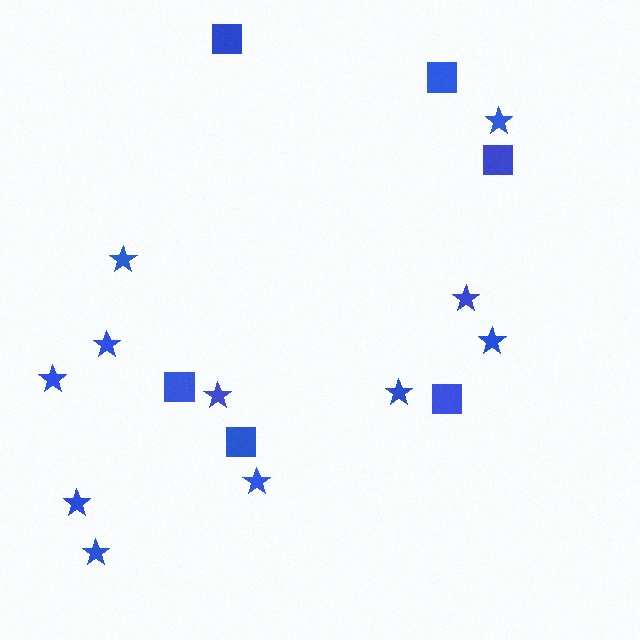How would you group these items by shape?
There are 2 groups: one group of stars (11) and one group of squares (6).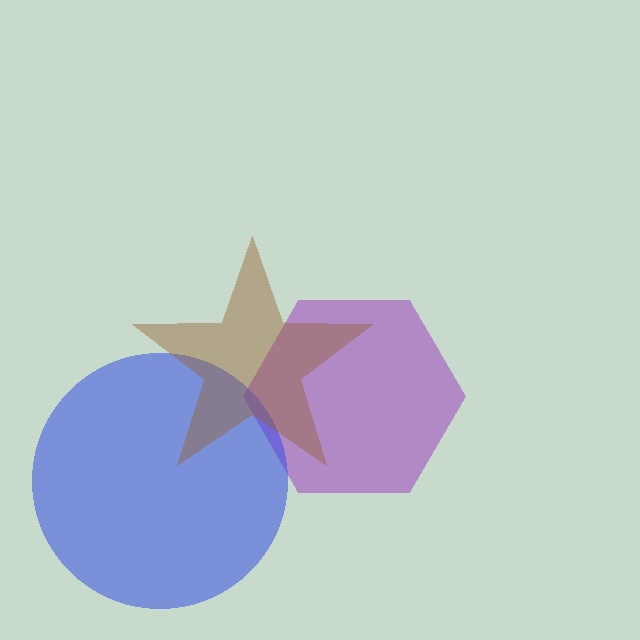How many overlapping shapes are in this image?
There are 3 overlapping shapes in the image.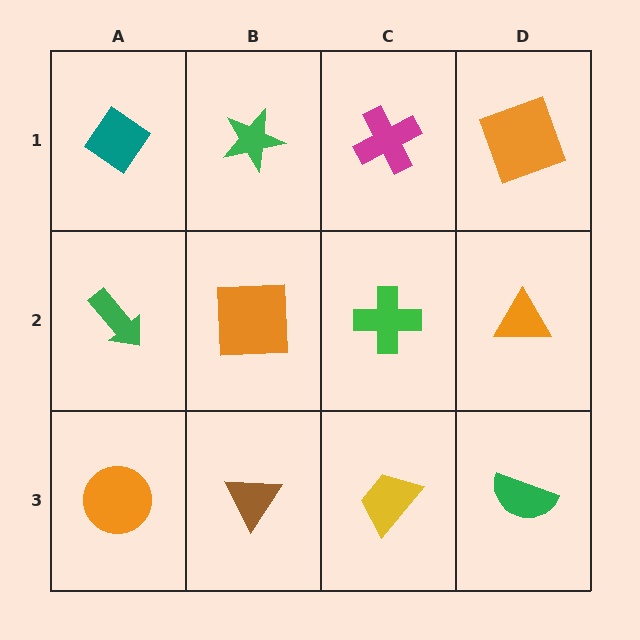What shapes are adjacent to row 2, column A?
A teal diamond (row 1, column A), an orange circle (row 3, column A), an orange square (row 2, column B).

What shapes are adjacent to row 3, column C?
A green cross (row 2, column C), a brown triangle (row 3, column B), a green semicircle (row 3, column D).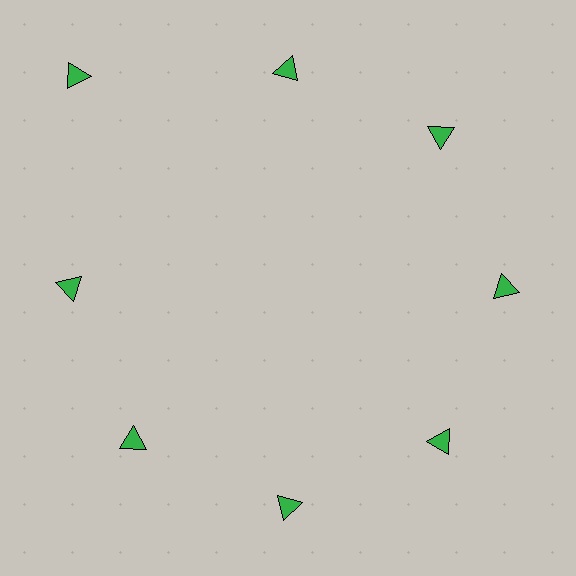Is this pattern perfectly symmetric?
No. The 8 green triangles are arranged in a ring, but one element near the 10 o'clock position is pushed outward from the center, breaking the 8-fold rotational symmetry.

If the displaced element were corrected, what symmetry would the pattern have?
It would have 8-fold rotational symmetry — the pattern would map onto itself every 45 degrees.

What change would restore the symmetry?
The symmetry would be restored by moving it inward, back onto the ring so that all 8 triangles sit at equal angles and equal distance from the center.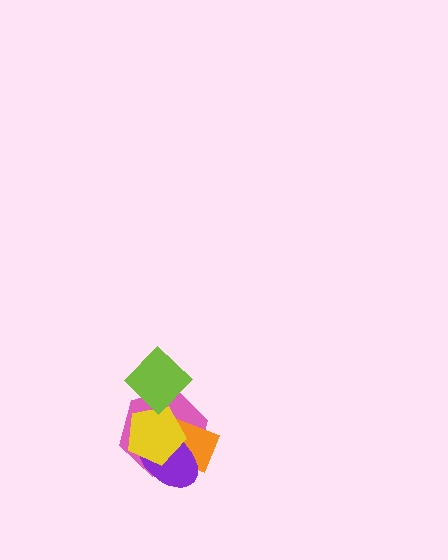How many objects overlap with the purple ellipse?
3 objects overlap with the purple ellipse.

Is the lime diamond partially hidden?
No, no other shape covers it.